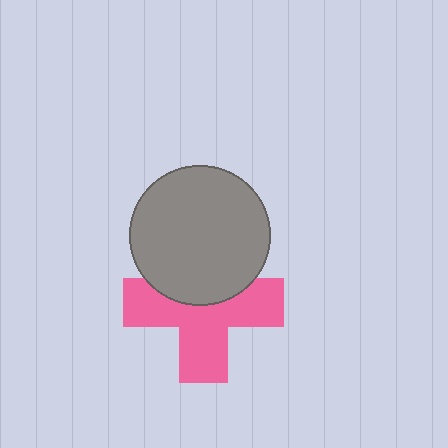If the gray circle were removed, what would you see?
You would see the complete pink cross.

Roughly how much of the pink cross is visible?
About half of it is visible (roughly 63%).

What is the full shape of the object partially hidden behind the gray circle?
The partially hidden object is a pink cross.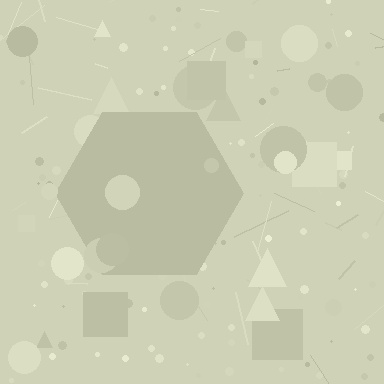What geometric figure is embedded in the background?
A hexagon is embedded in the background.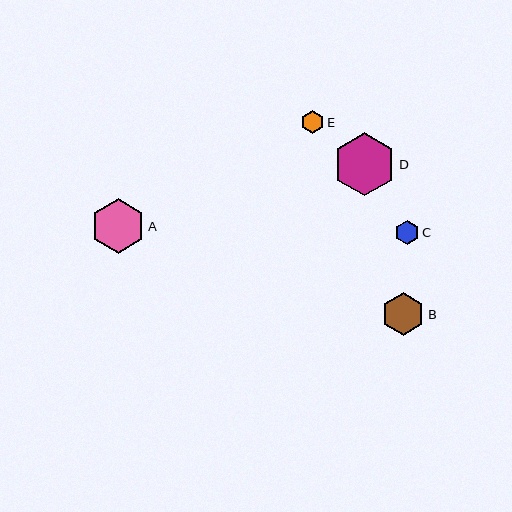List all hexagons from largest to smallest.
From largest to smallest: D, A, B, C, E.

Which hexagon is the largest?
Hexagon D is the largest with a size of approximately 63 pixels.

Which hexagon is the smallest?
Hexagon E is the smallest with a size of approximately 23 pixels.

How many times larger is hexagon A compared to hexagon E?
Hexagon A is approximately 2.4 times the size of hexagon E.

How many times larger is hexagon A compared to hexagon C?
Hexagon A is approximately 2.2 times the size of hexagon C.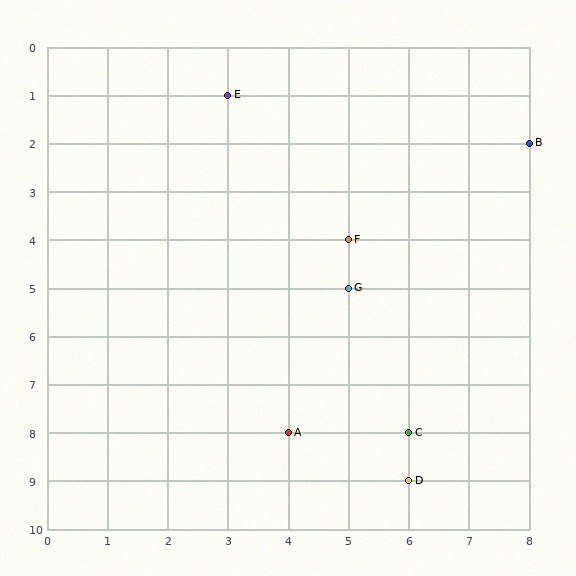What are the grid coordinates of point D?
Point D is at grid coordinates (6, 9).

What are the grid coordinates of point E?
Point E is at grid coordinates (3, 1).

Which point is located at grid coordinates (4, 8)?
Point A is at (4, 8).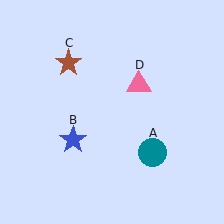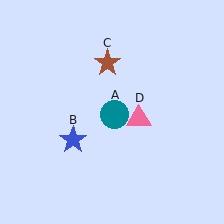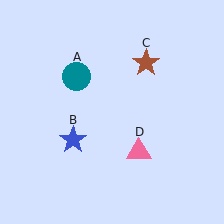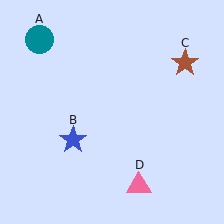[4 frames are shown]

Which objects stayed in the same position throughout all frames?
Blue star (object B) remained stationary.